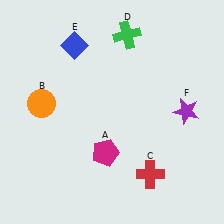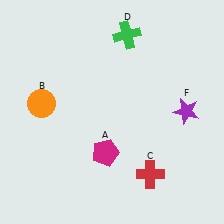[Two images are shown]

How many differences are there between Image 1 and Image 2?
There is 1 difference between the two images.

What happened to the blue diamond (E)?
The blue diamond (E) was removed in Image 2. It was in the top-left area of Image 1.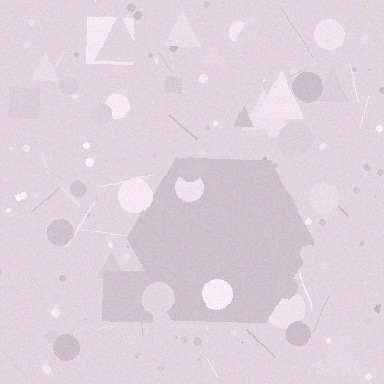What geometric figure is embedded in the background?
A hexagon is embedded in the background.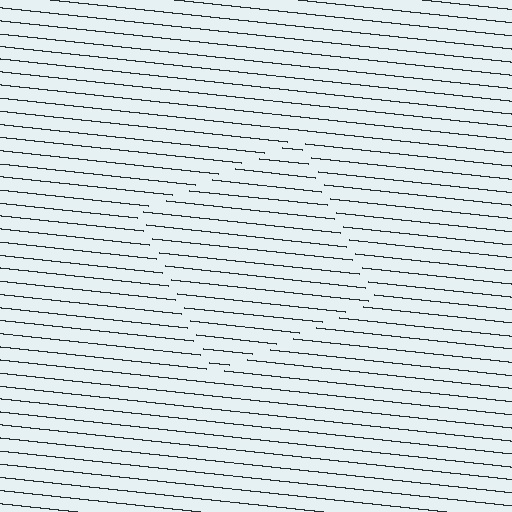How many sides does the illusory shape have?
4 sides — the line-ends trace a square.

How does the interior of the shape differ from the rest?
The interior of the shape contains the same grating, shifted by half a period — the contour is defined by the phase discontinuity where line-ends from the inner and outer gratings abut.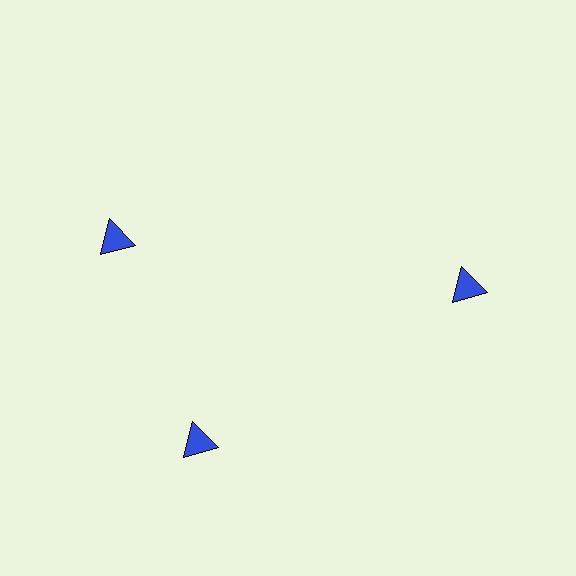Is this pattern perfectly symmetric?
No. The 3 blue triangles are arranged in a ring, but one element near the 11 o'clock position is rotated out of alignment along the ring, breaking the 3-fold rotational symmetry.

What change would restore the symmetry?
The symmetry would be restored by rotating it back into even spacing with its neighbors so that all 3 triangles sit at equal angles and equal distance from the center.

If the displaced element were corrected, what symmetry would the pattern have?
It would have 3-fold rotational symmetry — the pattern would map onto itself every 120 degrees.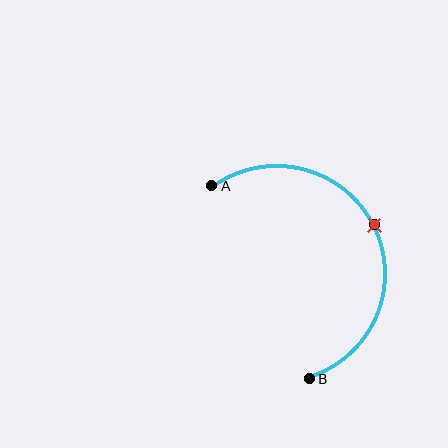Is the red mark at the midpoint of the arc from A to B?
Yes. The red mark lies on the arc at equal arc-length from both A and B — it is the arc midpoint.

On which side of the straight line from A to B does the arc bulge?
The arc bulges to the right of the straight line connecting A and B.